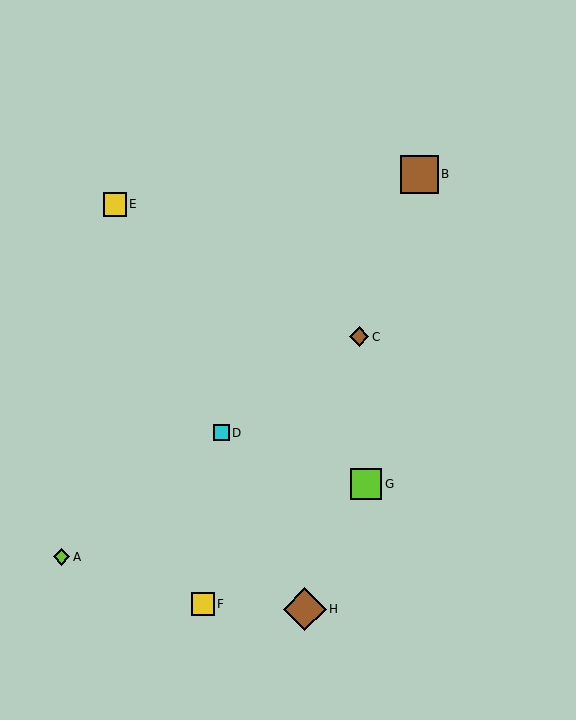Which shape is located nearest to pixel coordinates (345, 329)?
The brown diamond (labeled C) at (359, 337) is nearest to that location.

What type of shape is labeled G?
Shape G is a lime square.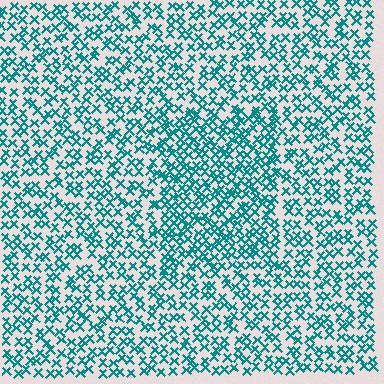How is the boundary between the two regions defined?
The boundary is defined by a change in element density (approximately 1.5x ratio). All elements are the same color, size, and shape.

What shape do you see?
I see a rectangle.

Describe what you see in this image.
The image contains small teal elements arranged at two different densities. A rectangle-shaped region is visible where the elements are more densely packed than the surrounding area.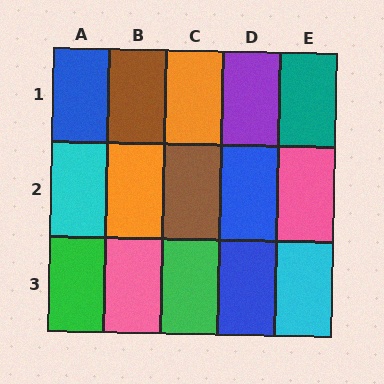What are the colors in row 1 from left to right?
Blue, brown, orange, purple, teal.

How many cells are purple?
1 cell is purple.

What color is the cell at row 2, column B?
Orange.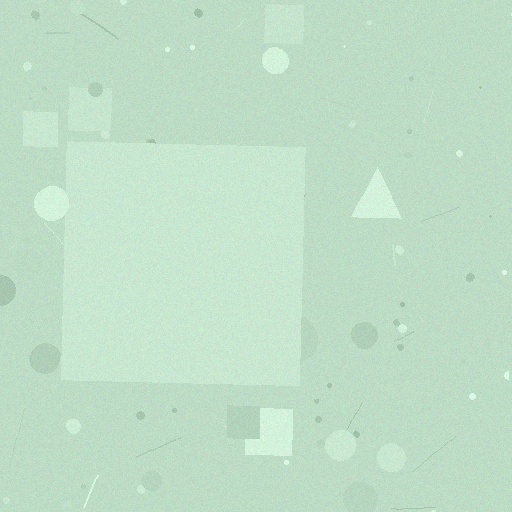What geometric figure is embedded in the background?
A square is embedded in the background.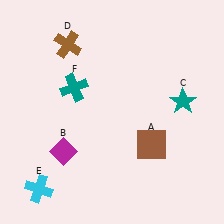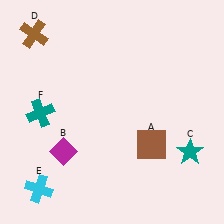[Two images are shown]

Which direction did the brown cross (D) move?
The brown cross (D) moved left.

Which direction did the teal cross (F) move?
The teal cross (F) moved left.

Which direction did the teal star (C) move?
The teal star (C) moved down.